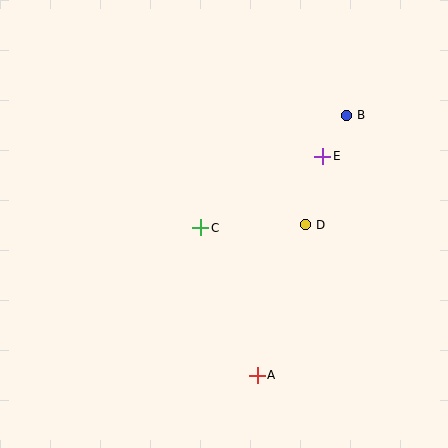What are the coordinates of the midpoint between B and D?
The midpoint between B and D is at (326, 170).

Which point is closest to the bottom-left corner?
Point A is closest to the bottom-left corner.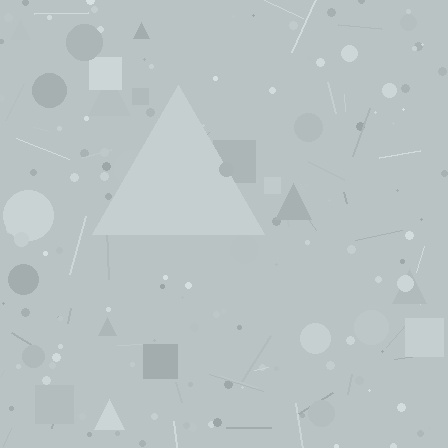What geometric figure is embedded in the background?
A triangle is embedded in the background.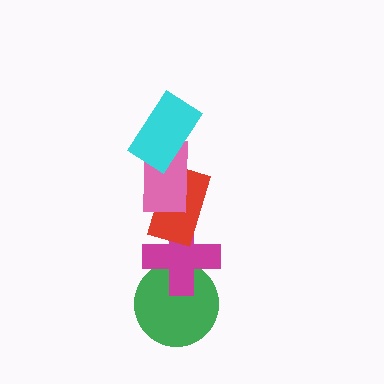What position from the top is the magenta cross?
The magenta cross is 4th from the top.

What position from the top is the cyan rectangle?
The cyan rectangle is 1st from the top.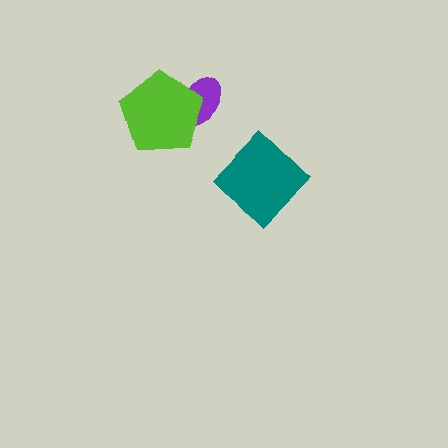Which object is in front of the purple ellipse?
The lime pentagon is in front of the purple ellipse.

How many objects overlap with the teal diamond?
0 objects overlap with the teal diamond.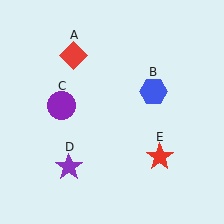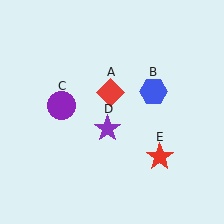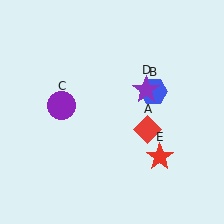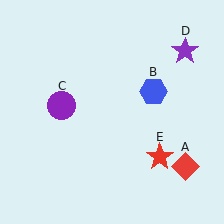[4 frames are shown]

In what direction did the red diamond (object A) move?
The red diamond (object A) moved down and to the right.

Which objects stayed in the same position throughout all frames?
Blue hexagon (object B) and purple circle (object C) and red star (object E) remained stationary.